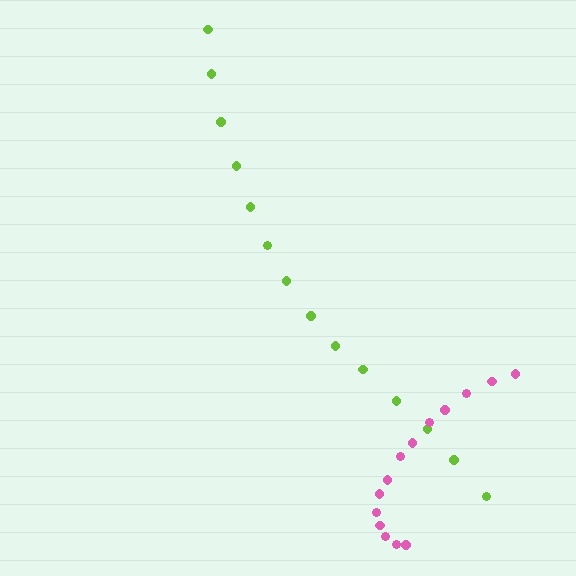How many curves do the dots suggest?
There are 2 distinct paths.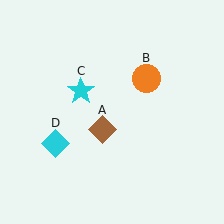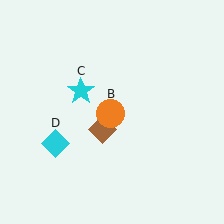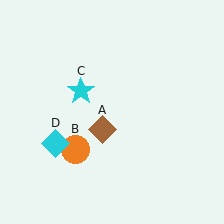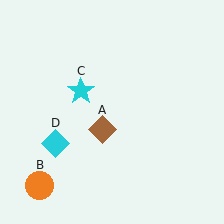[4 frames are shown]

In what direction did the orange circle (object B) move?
The orange circle (object B) moved down and to the left.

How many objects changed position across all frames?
1 object changed position: orange circle (object B).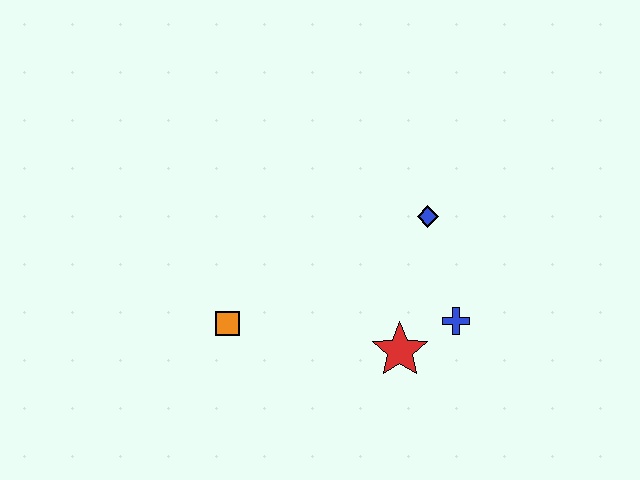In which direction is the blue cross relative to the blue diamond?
The blue cross is below the blue diamond.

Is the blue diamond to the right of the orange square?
Yes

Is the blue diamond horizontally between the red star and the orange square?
No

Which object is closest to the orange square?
The red star is closest to the orange square.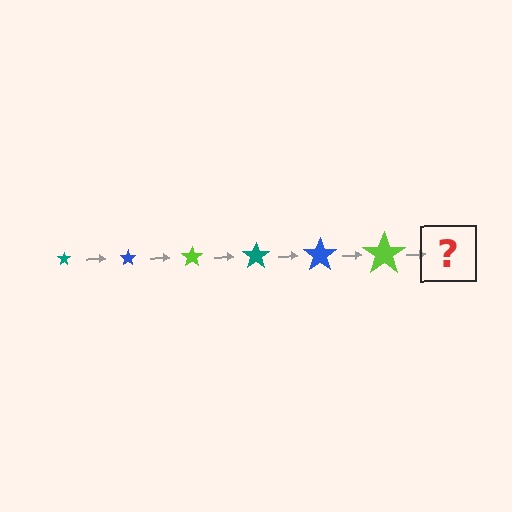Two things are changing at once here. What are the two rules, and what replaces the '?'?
The two rules are that the star grows larger each step and the color cycles through teal, blue, and lime. The '?' should be a teal star, larger than the previous one.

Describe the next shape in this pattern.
It should be a teal star, larger than the previous one.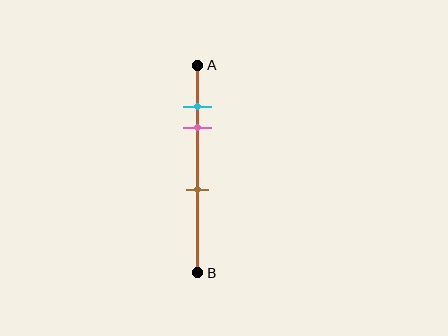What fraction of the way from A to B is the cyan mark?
The cyan mark is approximately 20% (0.2) of the way from A to B.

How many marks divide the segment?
There are 3 marks dividing the segment.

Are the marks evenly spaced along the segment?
No, the marks are not evenly spaced.